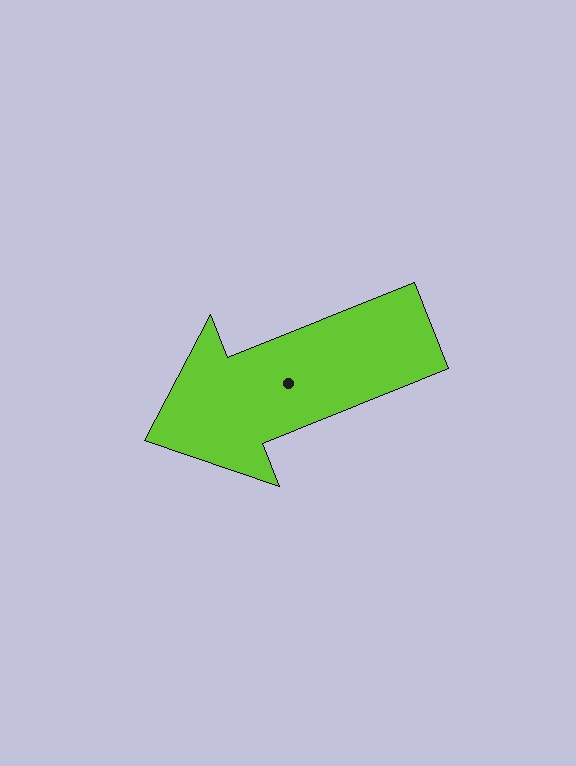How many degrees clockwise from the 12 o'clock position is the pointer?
Approximately 248 degrees.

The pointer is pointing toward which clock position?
Roughly 8 o'clock.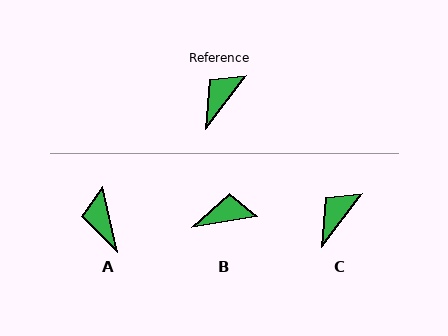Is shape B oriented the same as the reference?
No, it is off by about 44 degrees.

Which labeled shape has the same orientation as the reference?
C.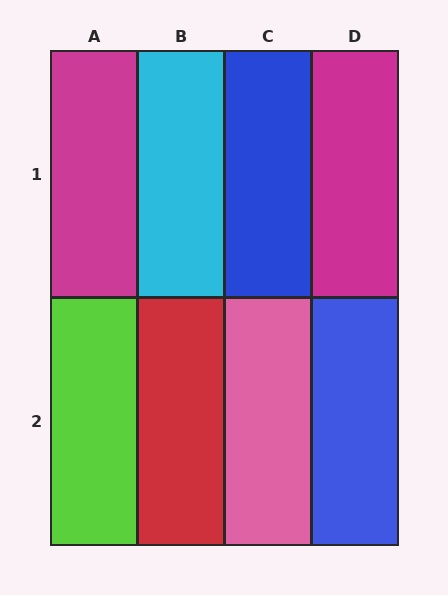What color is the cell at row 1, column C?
Blue.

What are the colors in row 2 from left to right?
Lime, red, pink, blue.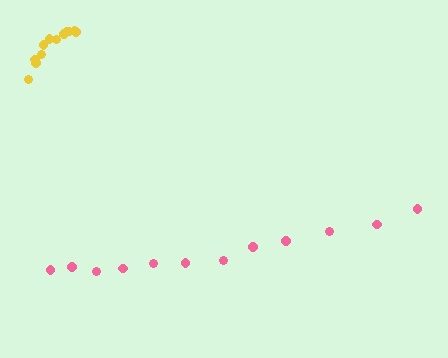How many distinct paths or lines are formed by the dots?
There are 2 distinct paths.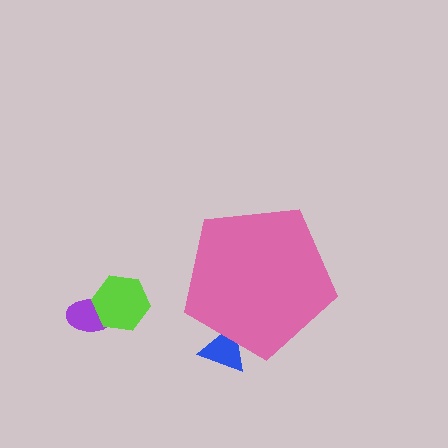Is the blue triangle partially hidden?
Yes, the blue triangle is partially hidden behind the pink pentagon.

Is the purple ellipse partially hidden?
No, the purple ellipse is fully visible.